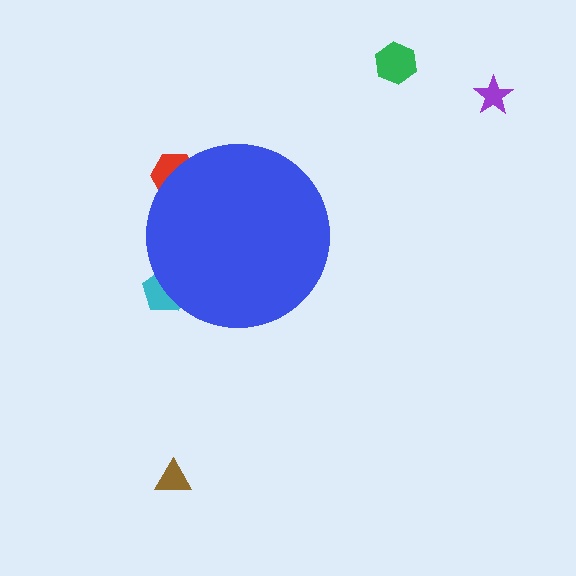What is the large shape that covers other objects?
A blue circle.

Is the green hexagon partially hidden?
No, the green hexagon is fully visible.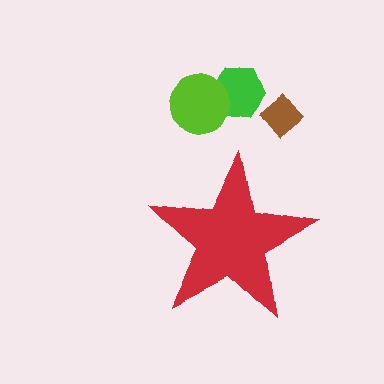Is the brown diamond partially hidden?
No, the brown diamond is fully visible.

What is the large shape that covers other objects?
A red star.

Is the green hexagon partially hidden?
No, the green hexagon is fully visible.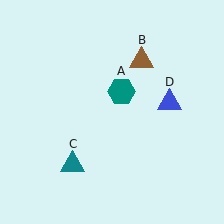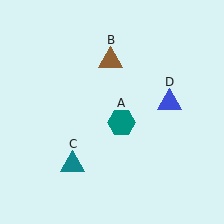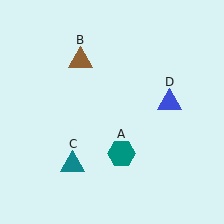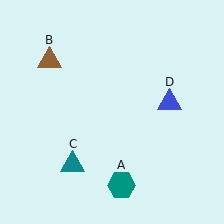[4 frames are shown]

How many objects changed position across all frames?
2 objects changed position: teal hexagon (object A), brown triangle (object B).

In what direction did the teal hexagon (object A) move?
The teal hexagon (object A) moved down.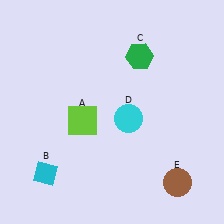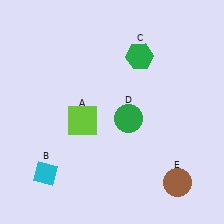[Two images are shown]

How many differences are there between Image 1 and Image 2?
There is 1 difference between the two images.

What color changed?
The circle (D) changed from cyan in Image 1 to green in Image 2.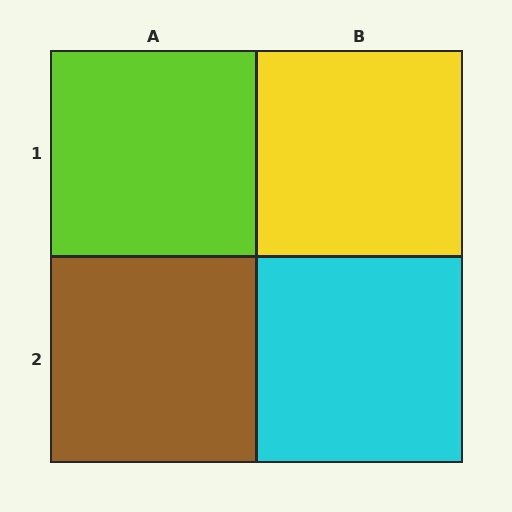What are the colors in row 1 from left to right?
Lime, yellow.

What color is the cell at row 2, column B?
Cyan.